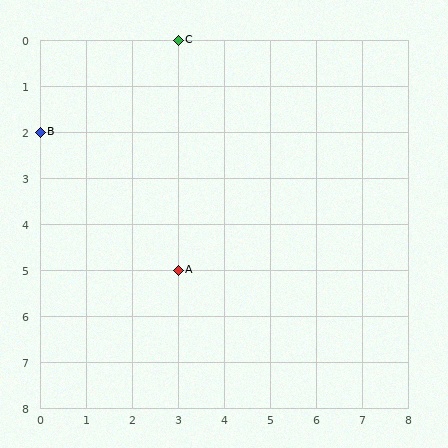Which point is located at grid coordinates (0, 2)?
Point B is at (0, 2).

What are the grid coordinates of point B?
Point B is at grid coordinates (0, 2).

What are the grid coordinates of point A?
Point A is at grid coordinates (3, 5).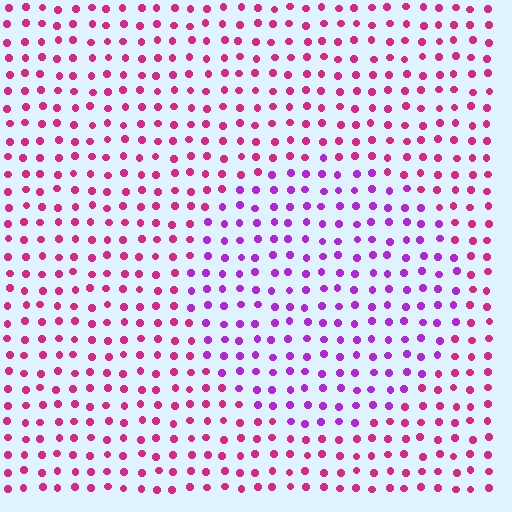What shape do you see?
I see a circle.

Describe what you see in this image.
The image is filled with small magenta elements in a uniform arrangement. A circle-shaped region is visible where the elements are tinted to a slightly different hue, forming a subtle color boundary.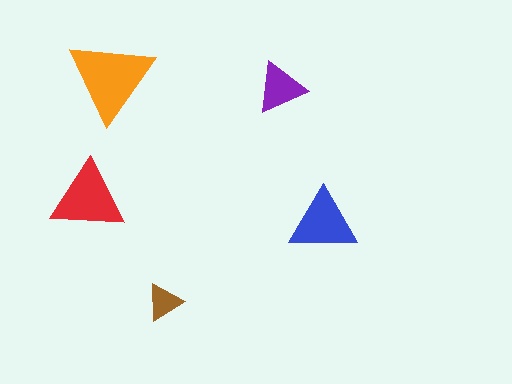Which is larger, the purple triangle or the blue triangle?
The blue one.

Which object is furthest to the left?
The red triangle is leftmost.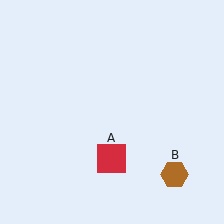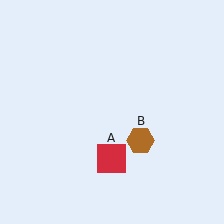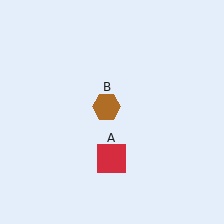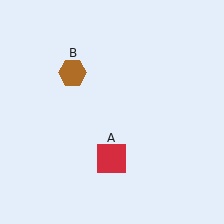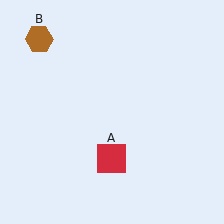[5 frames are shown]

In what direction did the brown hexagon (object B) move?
The brown hexagon (object B) moved up and to the left.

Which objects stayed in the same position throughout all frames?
Red square (object A) remained stationary.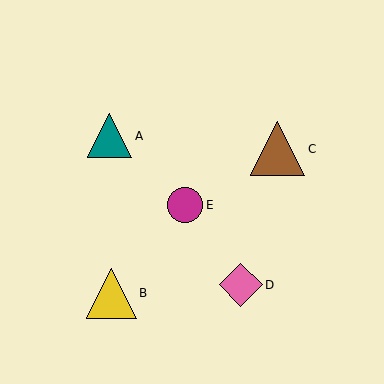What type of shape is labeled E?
Shape E is a magenta circle.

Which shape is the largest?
The brown triangle (labeled C) is the largest.